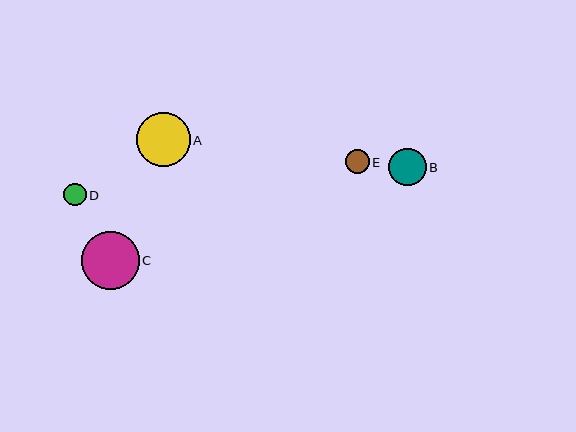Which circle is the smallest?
Circle D is the smallest with a size of approximately 22 pixels.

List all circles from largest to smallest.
From largest to smallest: C, A, B, E, D.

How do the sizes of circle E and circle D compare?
Circle E and circle D are approximately the same size.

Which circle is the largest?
Circle C is the largest with a size of approximately 58 pixels.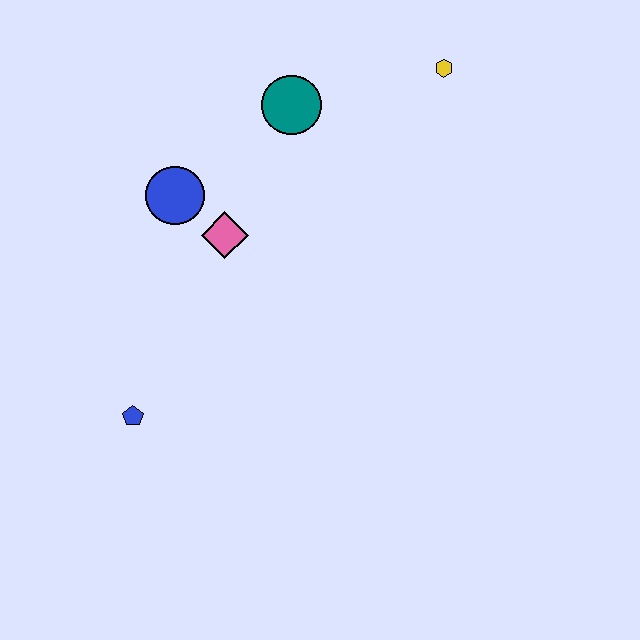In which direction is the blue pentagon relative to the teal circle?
The blue pentagon is below the teal circle.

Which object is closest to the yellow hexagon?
The teal circle is closest to the yellow hexagon.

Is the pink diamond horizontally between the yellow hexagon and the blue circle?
Yes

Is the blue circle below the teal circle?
Yes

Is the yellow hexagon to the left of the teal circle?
No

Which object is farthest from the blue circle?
The yellow hexagon is farthest from the blue circle.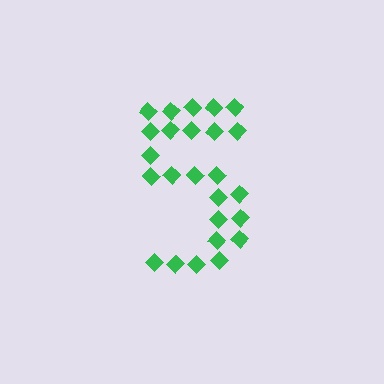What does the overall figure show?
The overall figure shows the digit 5.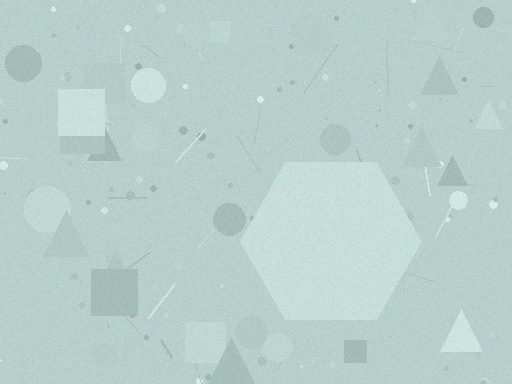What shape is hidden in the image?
A hexagon is hidden in the image.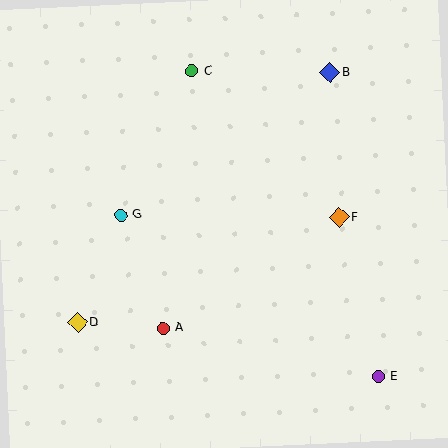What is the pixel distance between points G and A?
The distance between G and A is 121 pixels.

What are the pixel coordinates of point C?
Point C is at (192, 71).